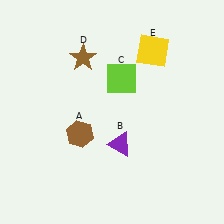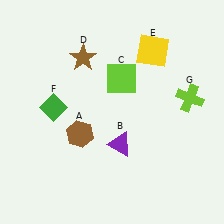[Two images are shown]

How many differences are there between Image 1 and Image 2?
There are 2 differences between the two images.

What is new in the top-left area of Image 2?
A green diamond (F) was added in the top-left area of Image 2.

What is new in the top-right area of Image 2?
A lime cross (G) was added in the top-right area of Image 2.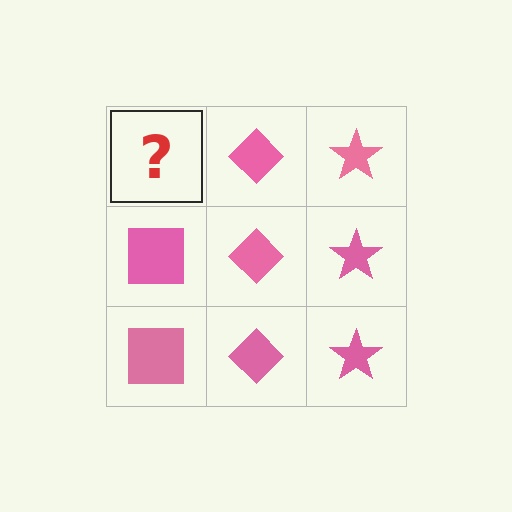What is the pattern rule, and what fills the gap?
The rule is that each column has a consistent shape. The gap should be filled with a pink square.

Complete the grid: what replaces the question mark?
The question mark should be replaced with a pink square.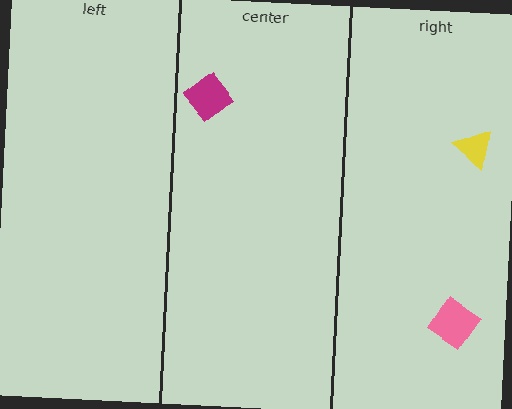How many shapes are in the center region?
1.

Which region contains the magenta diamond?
The center region.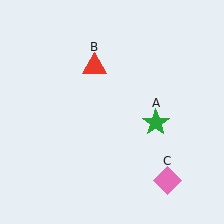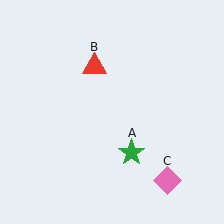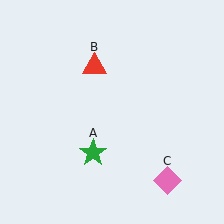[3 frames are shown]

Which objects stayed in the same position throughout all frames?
Red triangle (object B) and pink diamond (object C) remained stationary.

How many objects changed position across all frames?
1 object changed position: green star (object A).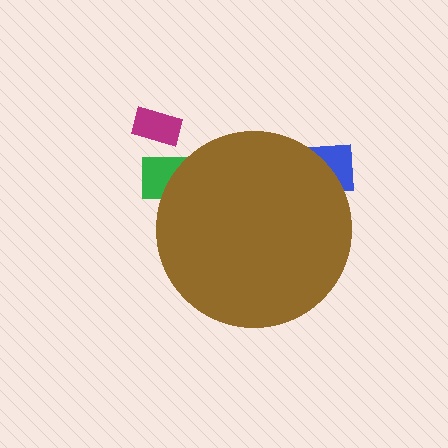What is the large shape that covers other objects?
A brown circle.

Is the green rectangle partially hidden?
Yes, the green rectangle is partially hidden behind the brown circle.